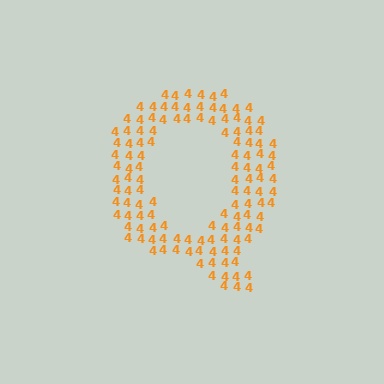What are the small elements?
The small elements are digit 4's.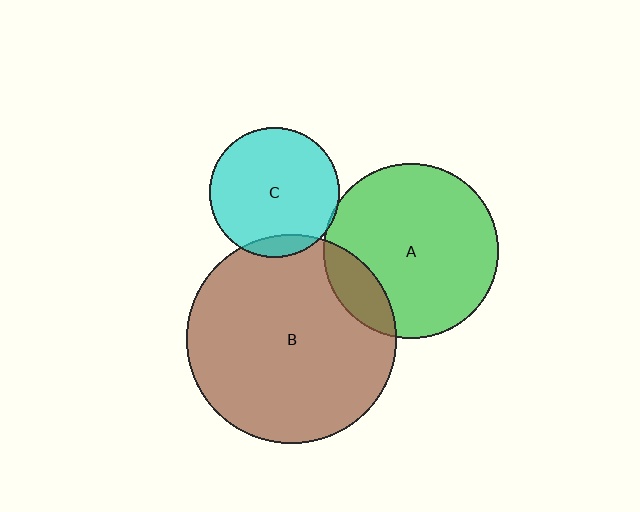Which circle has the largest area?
Circle B (brown).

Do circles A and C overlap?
Yes.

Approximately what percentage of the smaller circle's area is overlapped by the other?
Approximately 5%.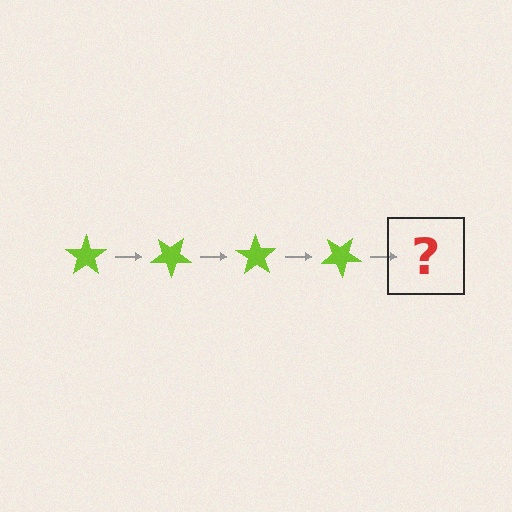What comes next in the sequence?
The next element should be a lime star rotated 140 degrees.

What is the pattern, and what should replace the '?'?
The pattern is that the star rotates 35 degrees each step. The '?' should be a lime star rotated 140 degrees.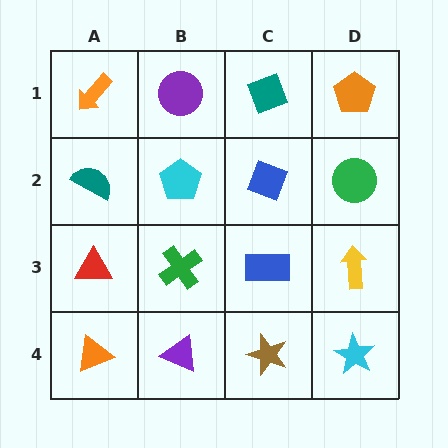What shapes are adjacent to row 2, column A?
An orange arrow (row 1, column A), a red triangle (row 3, column A), a cyan pentagon (row 2, column B).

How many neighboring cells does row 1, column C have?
3.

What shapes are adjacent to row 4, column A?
A red triangle (row 3, column A), a purple triangle (row 4, column B).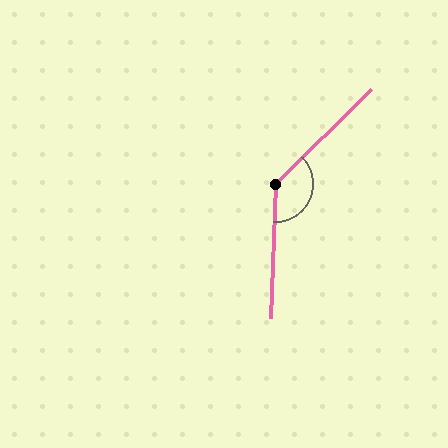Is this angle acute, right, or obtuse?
It is obtuse.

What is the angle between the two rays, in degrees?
Approximately 137 degrees.